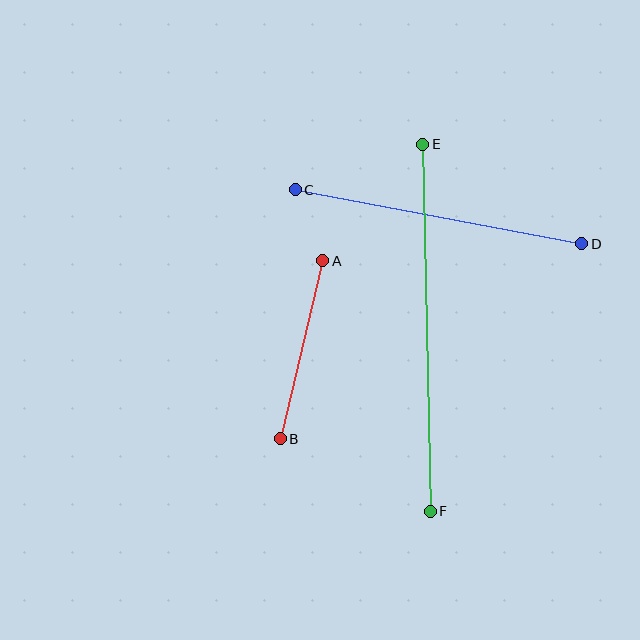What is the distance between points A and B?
The distance is approximately 183 pixels.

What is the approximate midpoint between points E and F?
The midpoint is at approximately (427, 328) pixels.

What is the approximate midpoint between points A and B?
The midpoint is at approximately (302, 350) pixels.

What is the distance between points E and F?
The distance is approximately 367 pixels.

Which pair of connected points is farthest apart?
Points E and F are farthest apart.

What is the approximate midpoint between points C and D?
The midpoint is at approximately (439, 217) pixels.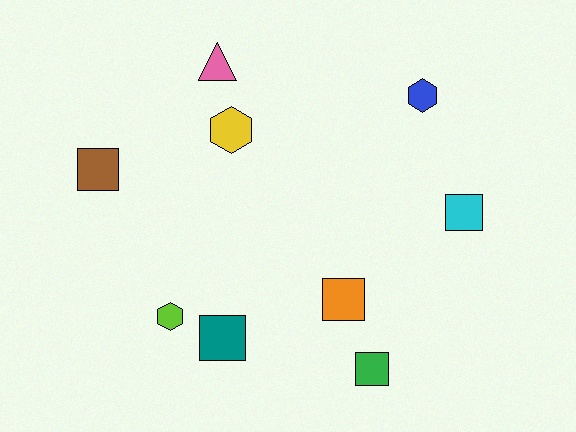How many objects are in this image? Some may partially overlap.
There are 9 objects.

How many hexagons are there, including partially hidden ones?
There are 3 hexagons.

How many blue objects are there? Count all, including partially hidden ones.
There is 1 blue object.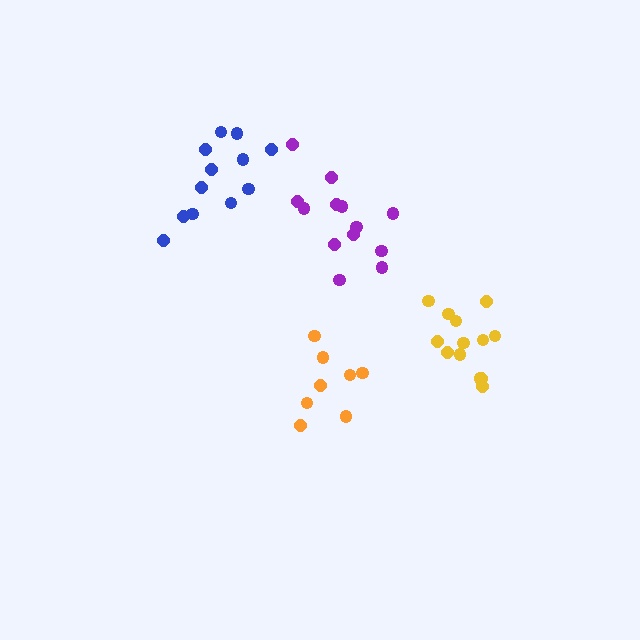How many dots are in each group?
Group 1: 8 dots, Group 2: 13 dots, Group 3: 13 dots, Group 4: 12 dots (46 total).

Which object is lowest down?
The orange cluster is bottommost.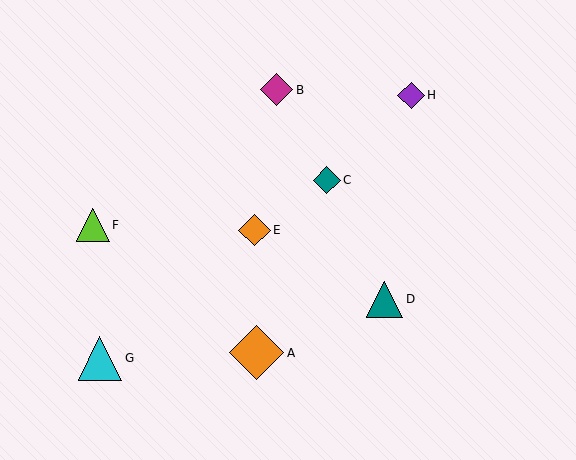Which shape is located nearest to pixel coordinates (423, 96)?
The purple diamond (labeled H) at (411, 95) is nearest to that location.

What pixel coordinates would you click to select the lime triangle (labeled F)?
Click at (93, 225) to select the lime triangle F.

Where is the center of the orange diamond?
The center of the orange diamond is at (254, 230).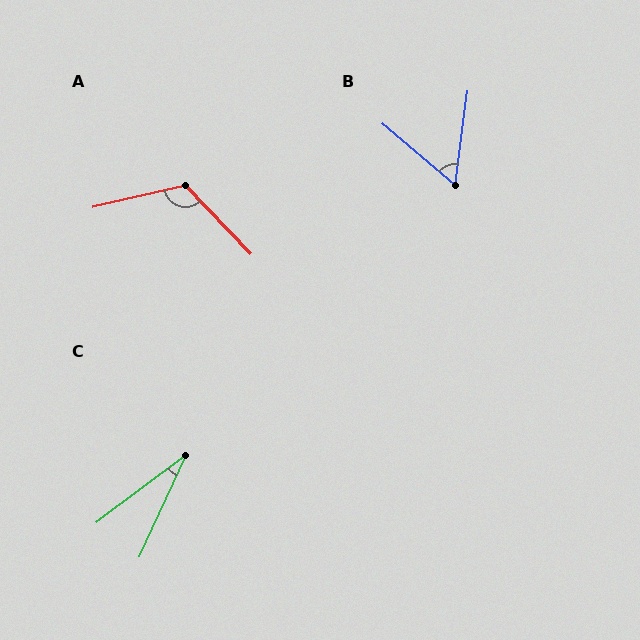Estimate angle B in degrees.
Approximately 57 degrees.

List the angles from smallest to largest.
C (29°), B (57°), A (121°).